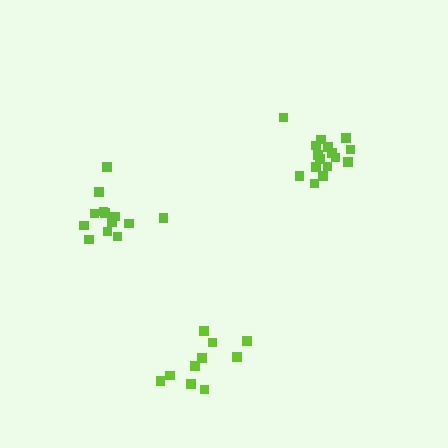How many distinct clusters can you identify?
There are 3 distinct clusters.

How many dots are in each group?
Group 1: 13 dots, Group 2: 10 dots, Group 3: 16 dots (39 total).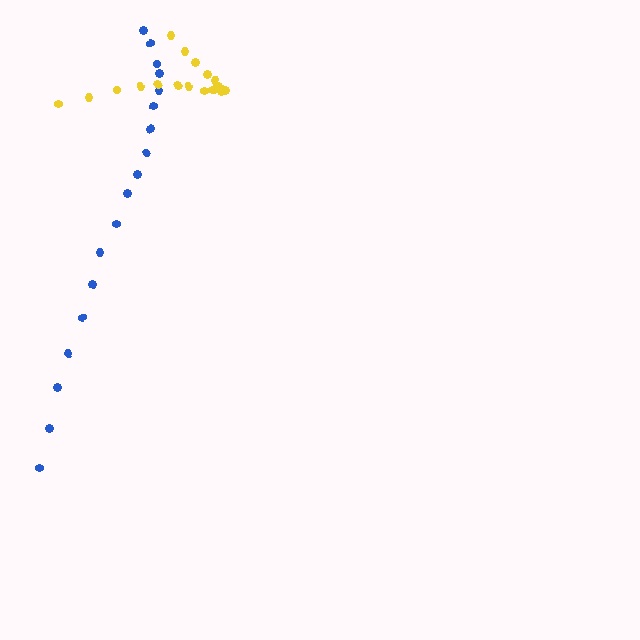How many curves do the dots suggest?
There are 2 distinct paths.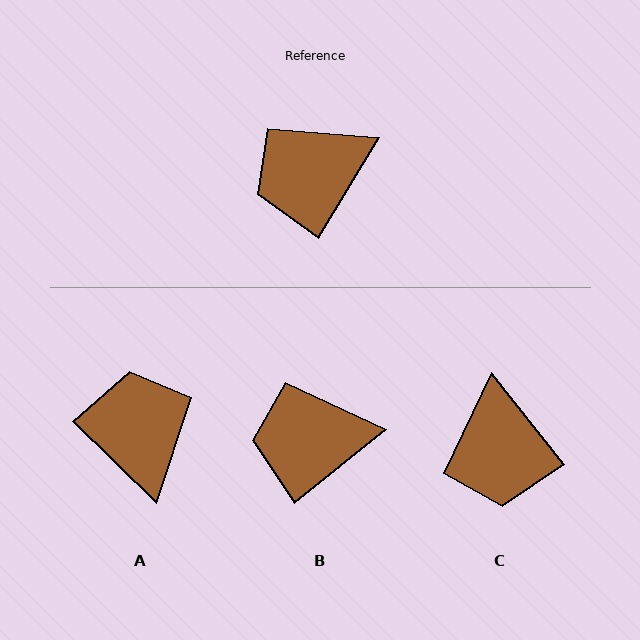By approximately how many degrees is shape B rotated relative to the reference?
Approximately 21 degrees clockwise.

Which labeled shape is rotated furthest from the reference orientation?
A, about 104 degrees away.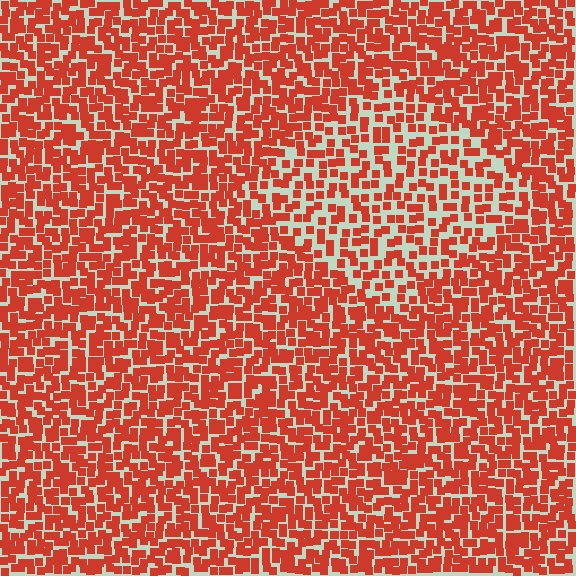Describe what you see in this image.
The image contains small red elements arranged at two different densities. A diamond-shaped region is visible where the elements are less densely packed than the surrounding area.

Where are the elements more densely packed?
The elements are more densely packed outside the diamond boundary.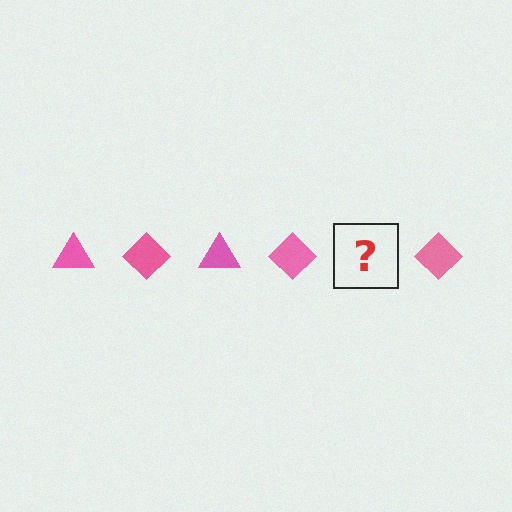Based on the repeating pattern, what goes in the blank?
The blank should be a pink triangle.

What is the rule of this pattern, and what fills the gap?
The rule is that the pattern cycles through triangle, diamond shapes in pink. The gap should be filled with a pink triangle.